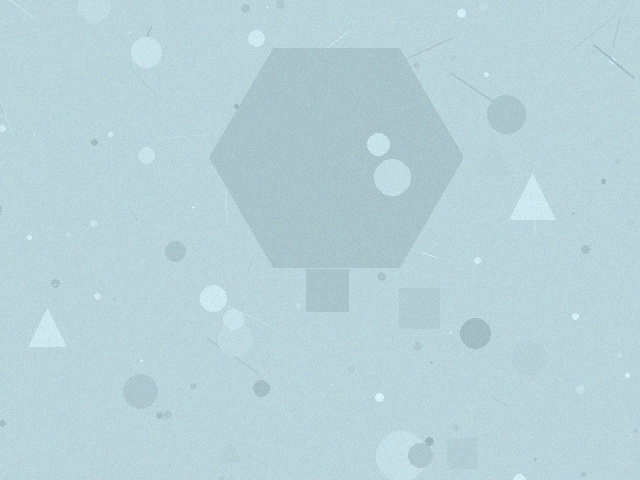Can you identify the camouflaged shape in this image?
The camouflaged shape is a hexagon.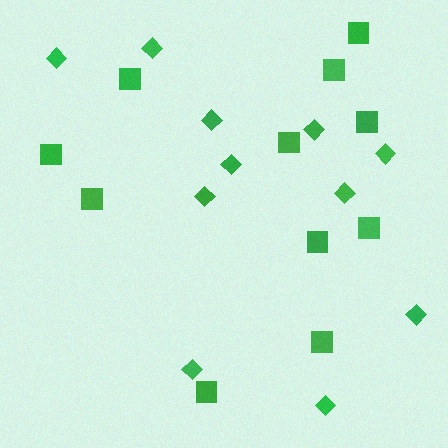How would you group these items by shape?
There are 2 groups: one group of squares (11) and one group of diamonds (11).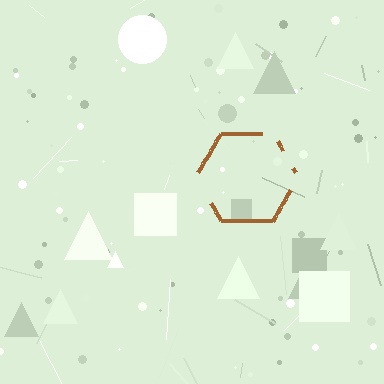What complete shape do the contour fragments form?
The contour fragments form a hexagon.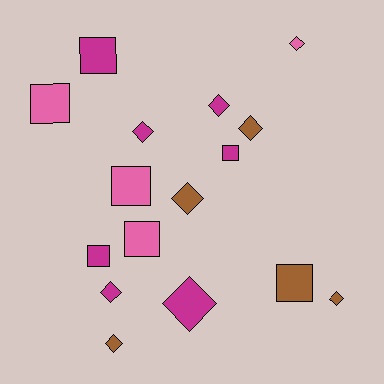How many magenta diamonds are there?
There are 4 magenta diamonds.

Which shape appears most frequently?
Diamond, with 9 objects.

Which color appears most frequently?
Magenta, with 7 objects.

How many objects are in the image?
There are 16 objects.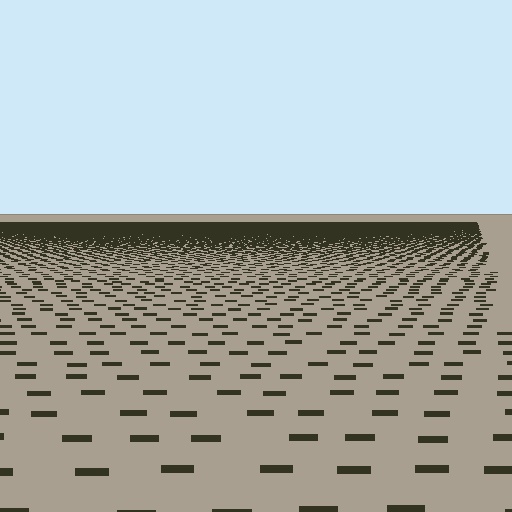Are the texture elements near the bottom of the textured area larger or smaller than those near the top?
Larger. Near the bottom, elements are closer to the viewer and appear at a bigger on-screen size.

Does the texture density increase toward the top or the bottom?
Density increases toward the top.